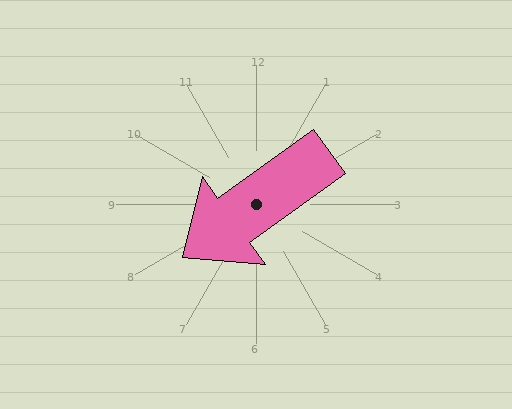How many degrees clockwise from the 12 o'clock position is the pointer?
Approximately 234 degrees.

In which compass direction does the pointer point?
Southwest.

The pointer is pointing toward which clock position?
Roughly 8 o'clock.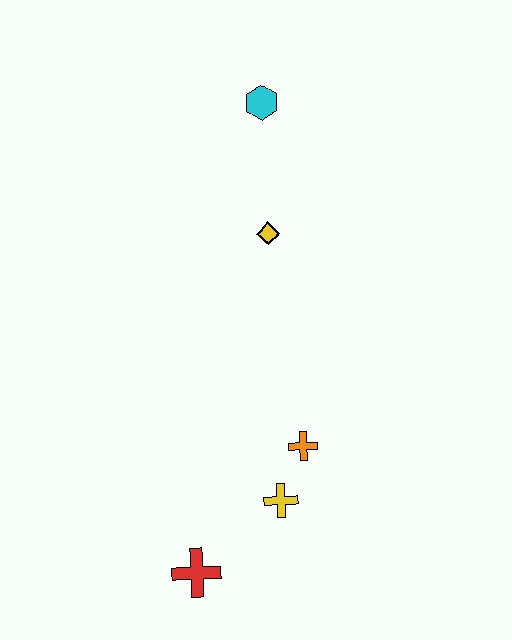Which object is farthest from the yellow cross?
The cyan hexagon is farthest from the yellow cross.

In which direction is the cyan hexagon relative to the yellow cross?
The cyan hexagon is above the yellow cross.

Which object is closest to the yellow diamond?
The cyan hexagon is closest to the yellow diamond.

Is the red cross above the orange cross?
No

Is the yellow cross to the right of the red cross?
Yes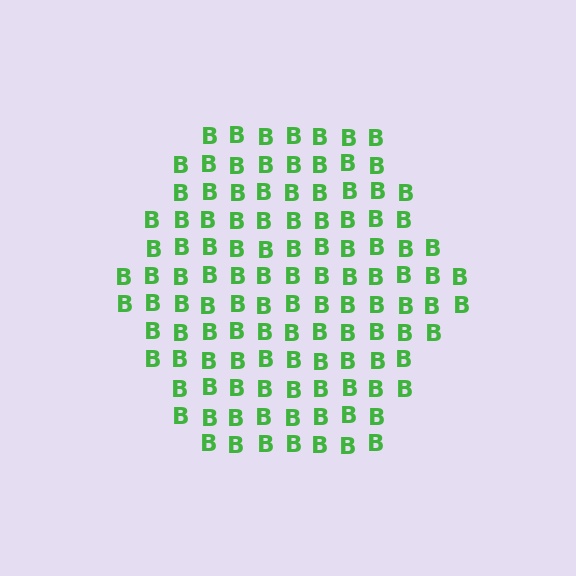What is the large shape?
The large shape is a hexagon.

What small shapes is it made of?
It is made of small letter B's.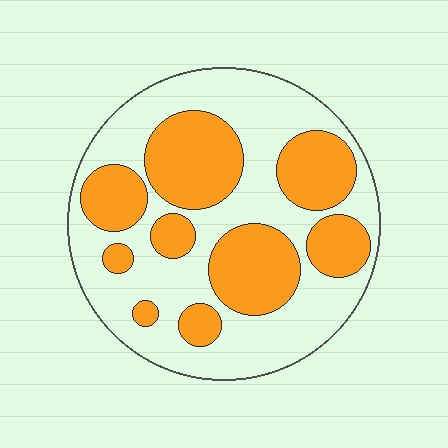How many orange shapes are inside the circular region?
9.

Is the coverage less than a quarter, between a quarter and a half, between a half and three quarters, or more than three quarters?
Between a quarter and a half.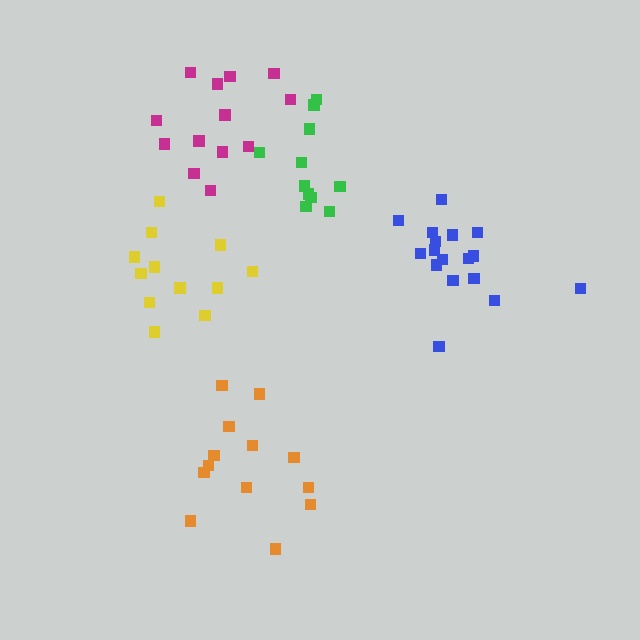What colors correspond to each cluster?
The clusters are colored: magenta, yellow, green, orange, blue.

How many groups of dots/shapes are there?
There are 5 groups.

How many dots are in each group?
Group 1: 13 dots, Group 2: 12 dots, Group 3: 11 dots, Group 4: 13 dots, Group 5: 17 dots (66 total).